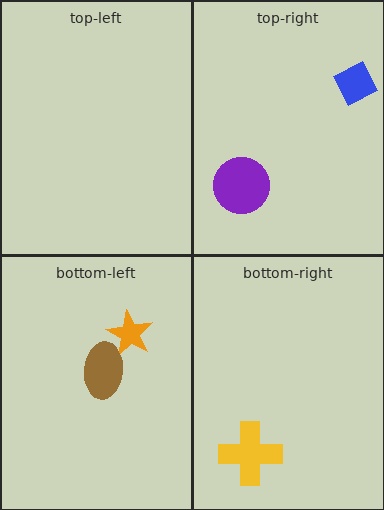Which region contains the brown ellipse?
The bottom-left region.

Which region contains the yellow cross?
The bottom-right region.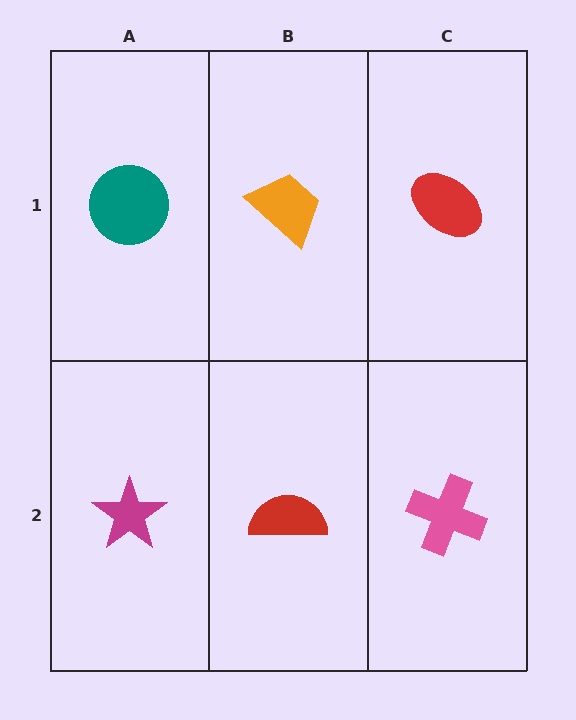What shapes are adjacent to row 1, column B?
A red semicircle (row 2, column B), a teal circle (row 1, column A), a red ellipse (row 1, column C).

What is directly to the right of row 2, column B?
A pink cross.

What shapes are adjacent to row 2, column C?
A red ellipse (row 1, column C), a red semicircle (row 2, column B).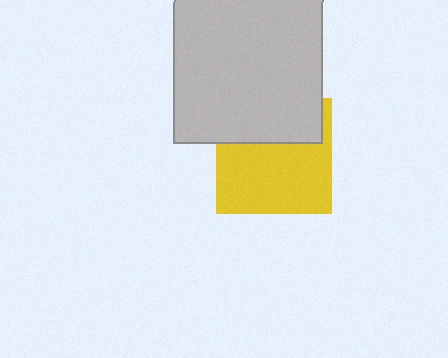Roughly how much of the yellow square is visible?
About half of it is visible (roughly 63%).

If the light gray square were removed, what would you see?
You would see the complete yellow square.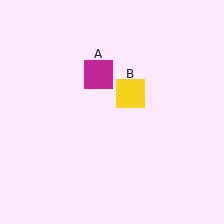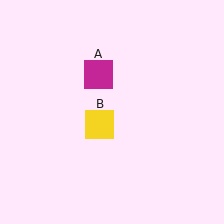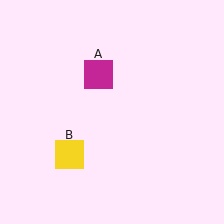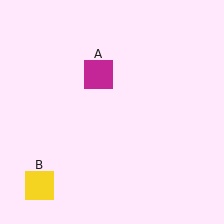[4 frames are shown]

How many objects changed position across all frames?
1 object changed position: yellow square (object B).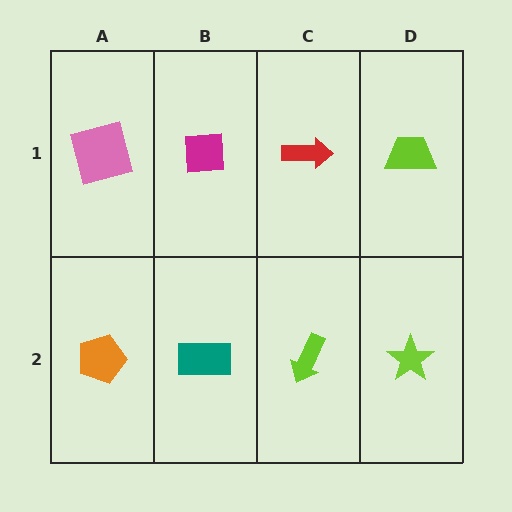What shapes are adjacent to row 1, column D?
A lime star (row 2, column D), a red arrow (row 1, column C).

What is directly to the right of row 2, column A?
A teal rectangle.